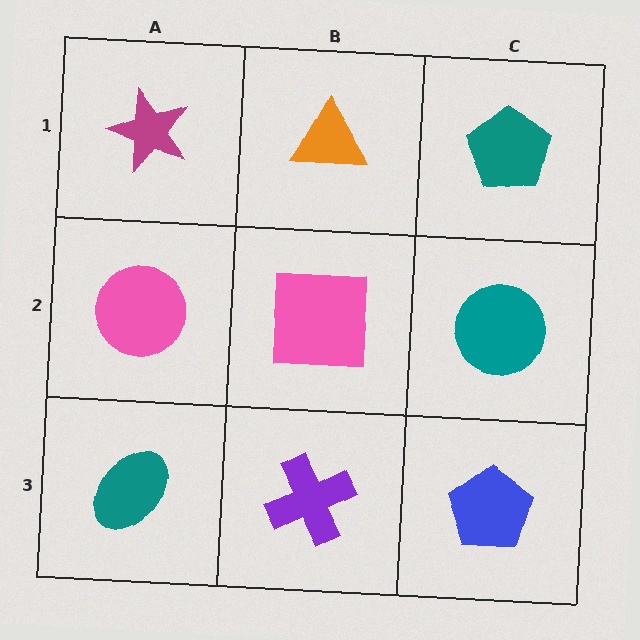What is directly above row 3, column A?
A pink circle.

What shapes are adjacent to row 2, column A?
A magenta star (row 1, column A), a teal ellipse (row 3, column A), a pink square (row 2, column B).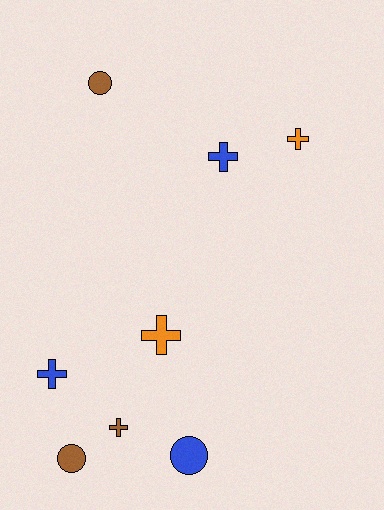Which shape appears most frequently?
Cross, with 5 objects.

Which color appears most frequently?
Blue, with 3 objects.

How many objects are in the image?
There are 8 objects.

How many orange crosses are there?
There are 2 orange crosses.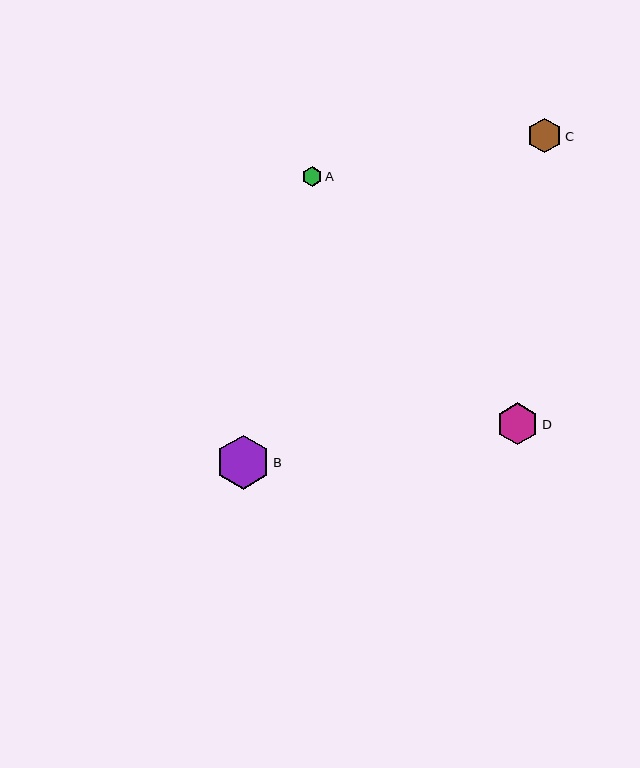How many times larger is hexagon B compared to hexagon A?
Hexagon B is approximately 2.7 times the size of hexagon A.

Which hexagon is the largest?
Hexagon B is the largest with a size of approximately 54 pixels.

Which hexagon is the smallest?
Hexagon A is the smallest with a size of approximately 20 pixels.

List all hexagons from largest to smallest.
From largest to smallest: B, D, C, A.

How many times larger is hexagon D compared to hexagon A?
Hexagon D is approximately 2.1 times the size of hexagon A.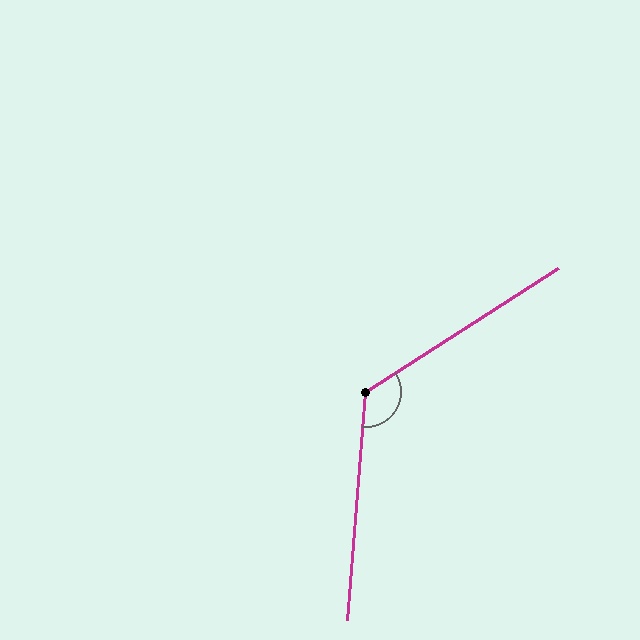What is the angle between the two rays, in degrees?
Approximately 127 degrees.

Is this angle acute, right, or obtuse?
It is obtuse.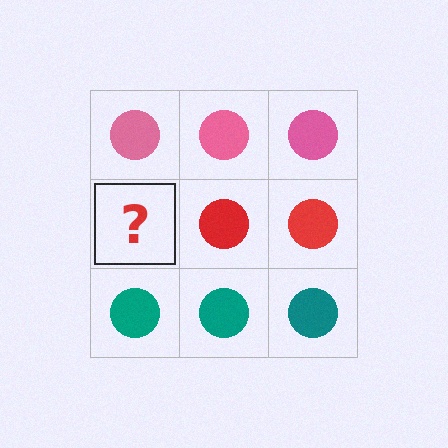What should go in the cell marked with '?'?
The missing cell should contain a red circle.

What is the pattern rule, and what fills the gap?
The rule is that each row has a consistent color. The gap should be filled with a red circle.